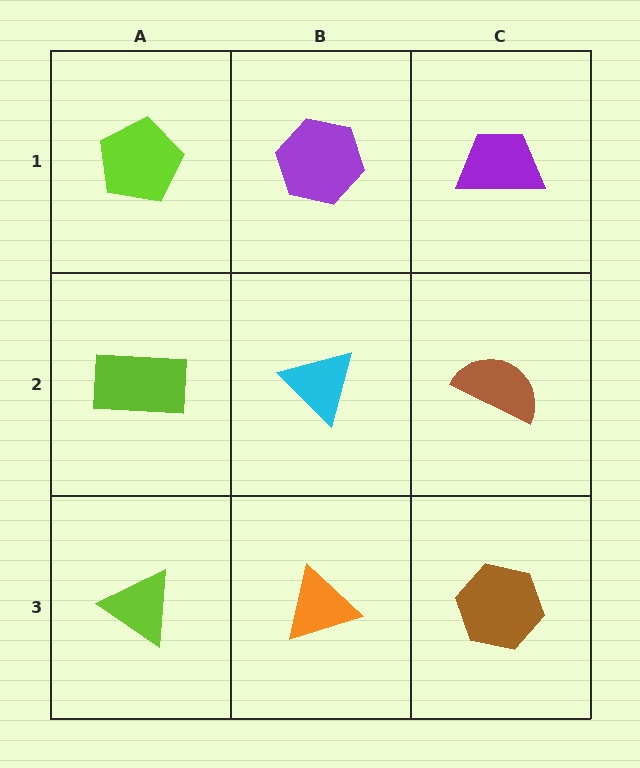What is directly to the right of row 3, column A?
An orange triangle.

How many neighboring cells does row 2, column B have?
4.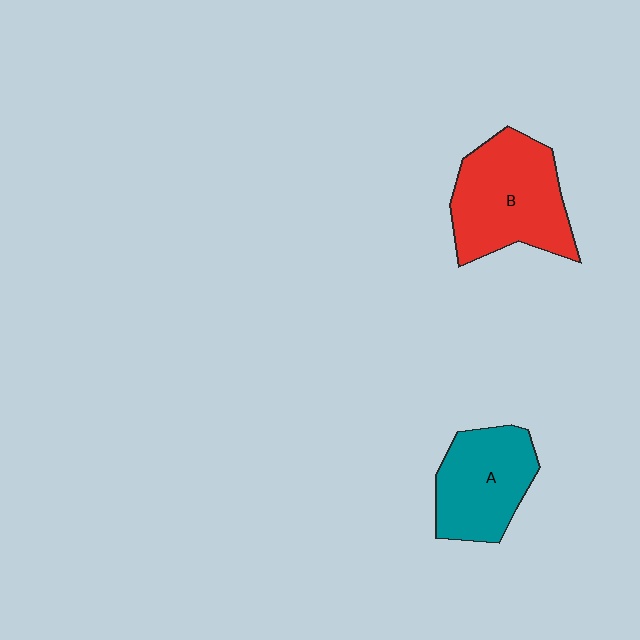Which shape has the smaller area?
Shape A (teal).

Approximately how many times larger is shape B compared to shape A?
Approximately 1.3 times.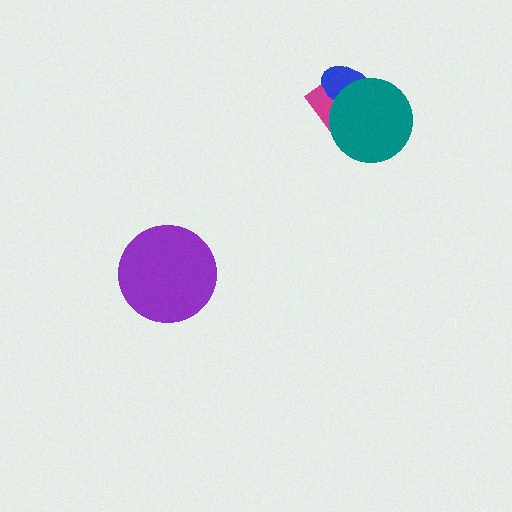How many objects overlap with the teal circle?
2 objects overlap with the teal circle.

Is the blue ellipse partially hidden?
Yes, it is partially covered by another shape.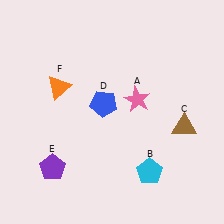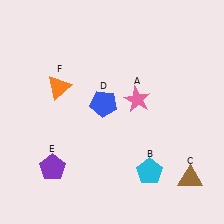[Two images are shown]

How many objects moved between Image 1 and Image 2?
1 object moved between the two images.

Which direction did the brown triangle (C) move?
The brown triangle (C) moved down.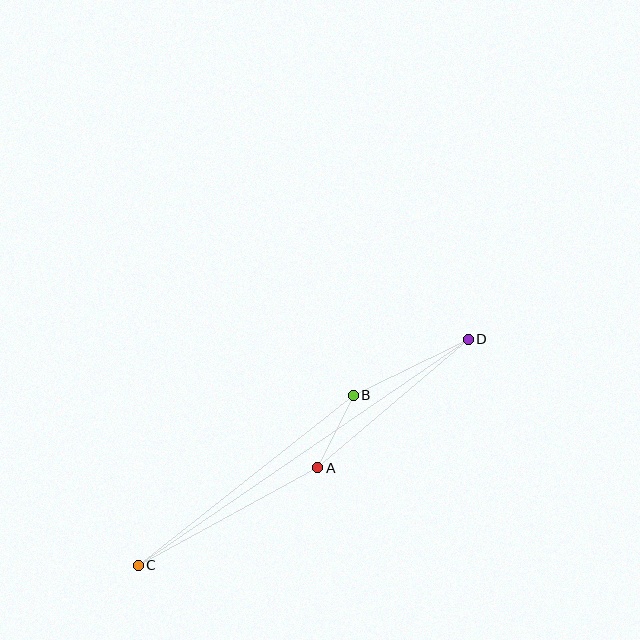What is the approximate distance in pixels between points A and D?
The distance between A and D is approximately 198 pixels.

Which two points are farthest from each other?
Points C and D are farthest from each other.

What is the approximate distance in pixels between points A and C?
The distance between A and C is approximately 204 pixels.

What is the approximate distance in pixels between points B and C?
The distance between B and C is approximately 274 pixels.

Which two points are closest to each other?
Points A and B are closest to each other.